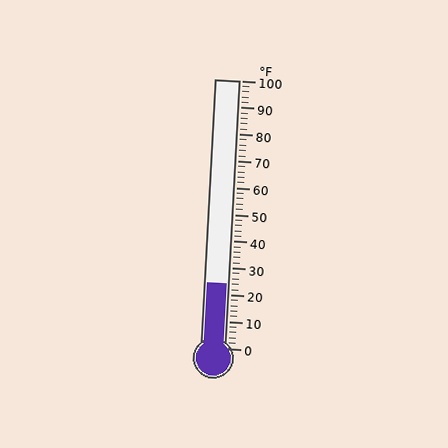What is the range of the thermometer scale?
The thermometer scale ranges from 0°F to 100°F.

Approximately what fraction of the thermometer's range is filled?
The thermometer is filled to approximately 25% of its range.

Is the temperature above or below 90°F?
The temperature is below 90°F.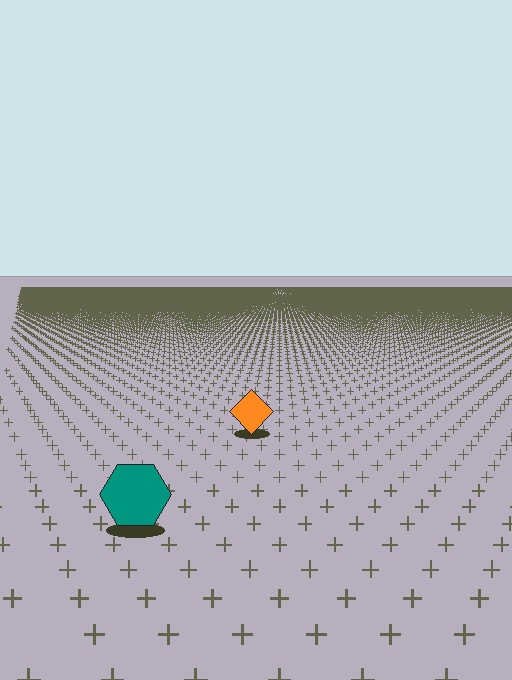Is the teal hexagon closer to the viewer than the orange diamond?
Yes. The teal hexagon is closer — you can tell from the texture gradient: the ground texture is coarser near it.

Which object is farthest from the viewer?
The orange diamond is farthest from the viewer. It appears smaller and the ground texture around it is denser.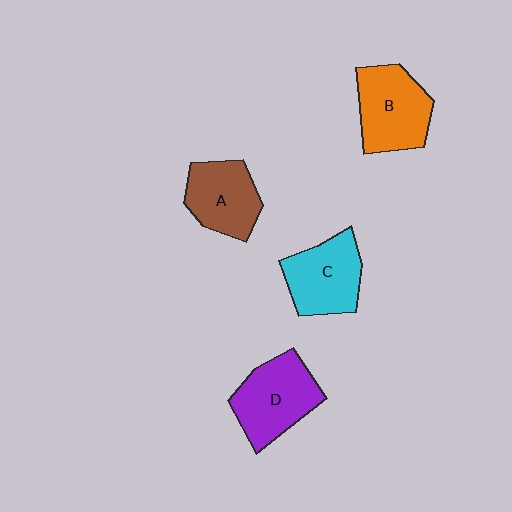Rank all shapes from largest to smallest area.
From largest to smallest: D (purple), B (orange), C (cyan), A (brown).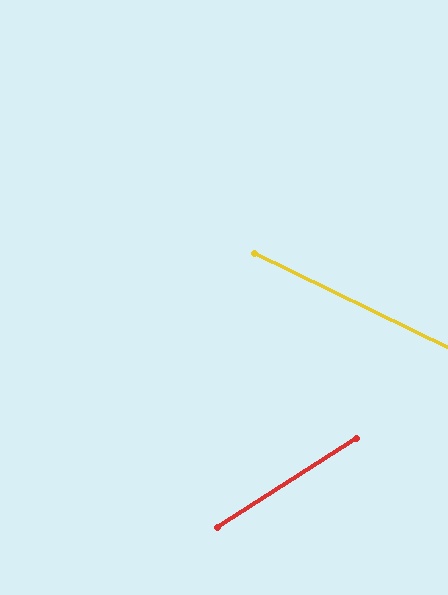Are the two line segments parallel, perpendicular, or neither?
Neither parallel nor perpendicular — they differ by about 58°.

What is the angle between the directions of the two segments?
Approximately 58 degrees.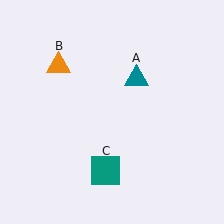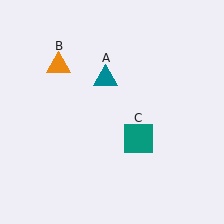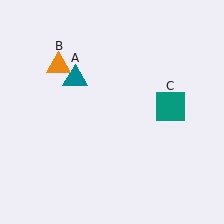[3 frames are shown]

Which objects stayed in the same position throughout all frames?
Orange triangle (object B) remained stationary.